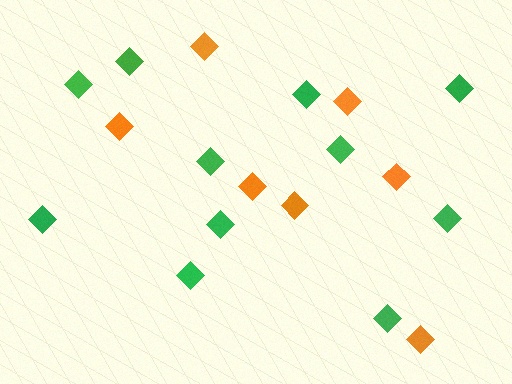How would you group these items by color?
There are 2 groups: one group of green diamonds (11) and one group of orange diamonds (7).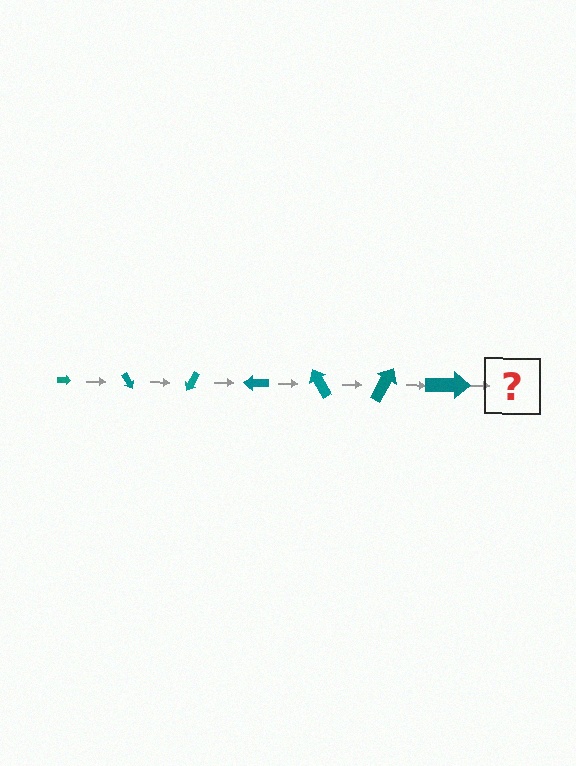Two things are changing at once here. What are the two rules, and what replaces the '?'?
The two rules are that the arrow grows larger each step and it rotates 60 degrees each step. The '?' should be an arrow, larger than the previous one and rotated 420 degrees from the start.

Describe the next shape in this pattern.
It should be an arrow, larger than the previous one and rotated 420 degrees from the start.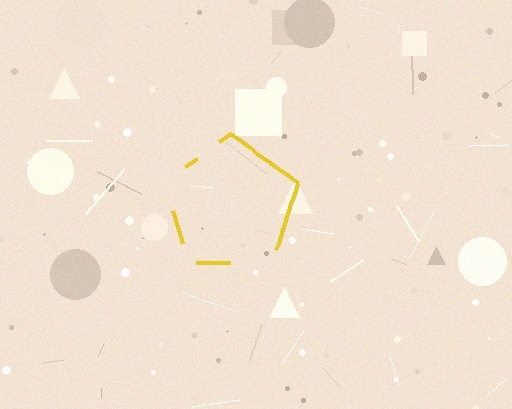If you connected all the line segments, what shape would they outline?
They would outline a pentagon.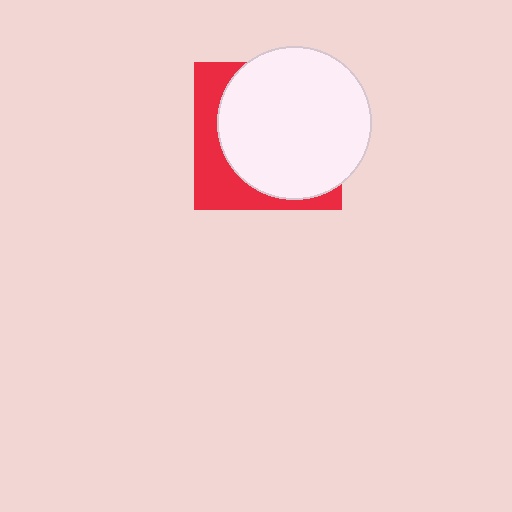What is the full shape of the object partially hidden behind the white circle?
The partially hidden object is a red square.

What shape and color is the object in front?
The object in front is a white circle.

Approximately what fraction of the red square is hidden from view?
Roughly 69% of the red square is hidden behind the white circle.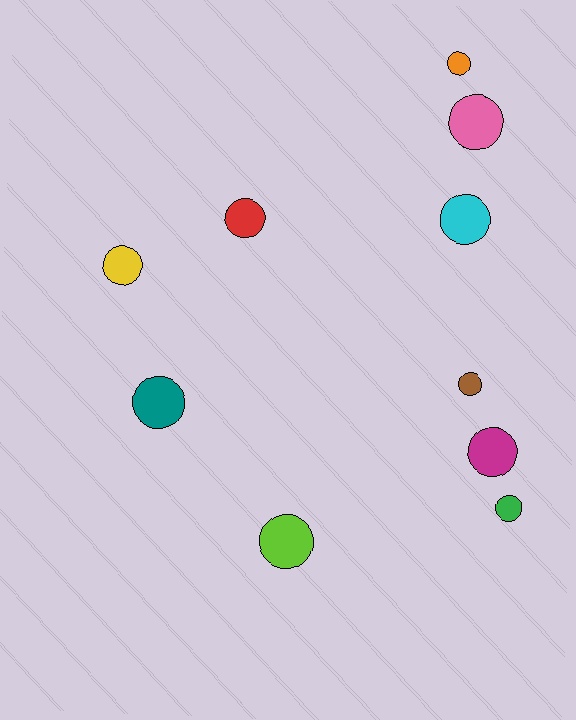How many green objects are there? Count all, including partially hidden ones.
There is 1 green object.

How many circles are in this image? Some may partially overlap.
There are 10 circles.